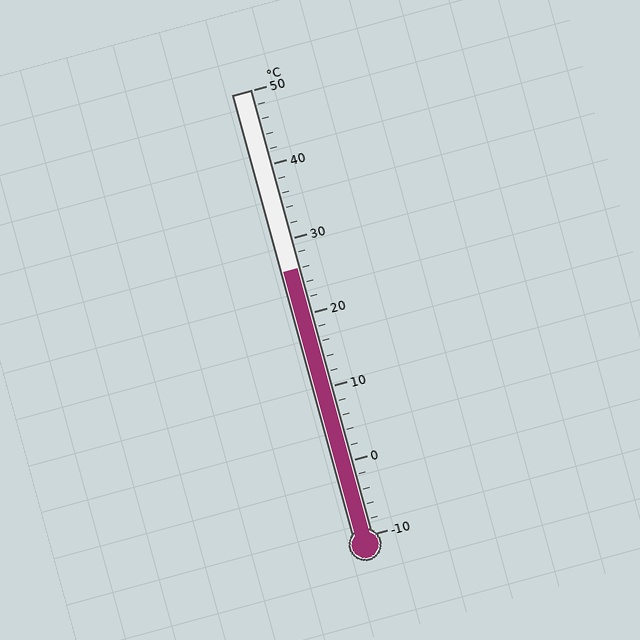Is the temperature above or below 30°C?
The temperature is below 30°C.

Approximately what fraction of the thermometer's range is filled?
The thermometer is filled to approximately 60% of its range.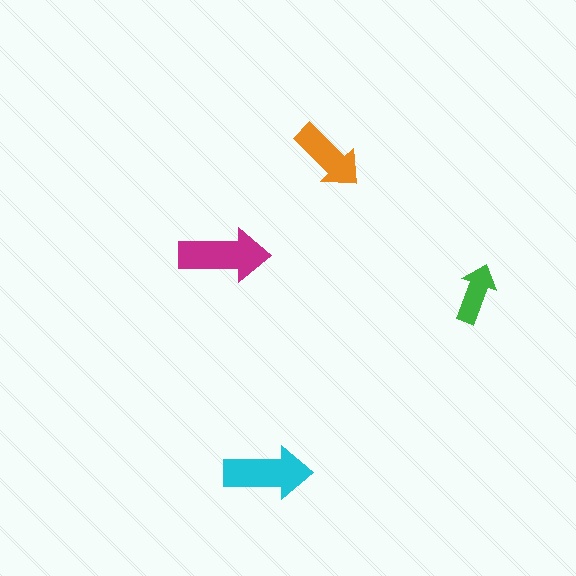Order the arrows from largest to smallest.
the magenta one, the cyan one, the orange one, the green one.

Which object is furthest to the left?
The magenta arrow is leftmost.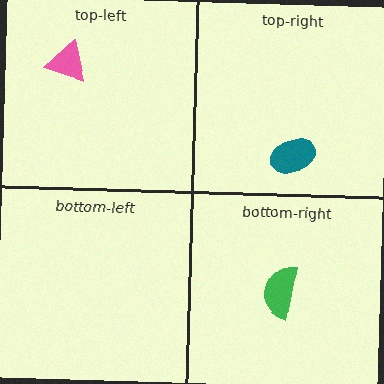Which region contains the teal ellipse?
The top-right region.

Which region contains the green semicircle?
The bottom-right region.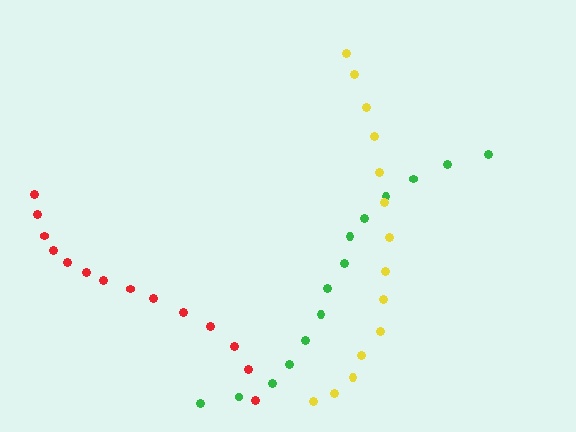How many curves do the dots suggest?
There are 3 distinct paths.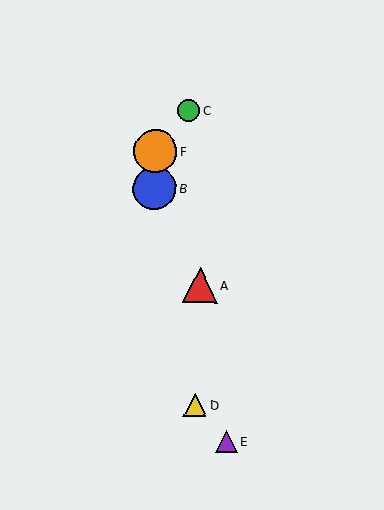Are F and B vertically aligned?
Yes, both are at x≈155.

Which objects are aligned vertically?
Objects B, F are aligned vertically.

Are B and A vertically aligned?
No, B is at x≈155 and A is at x≈200.